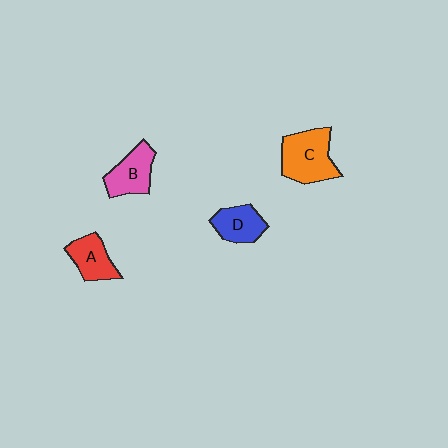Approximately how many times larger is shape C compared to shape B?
Approximately 1.4 times.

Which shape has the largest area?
Shape C (orange).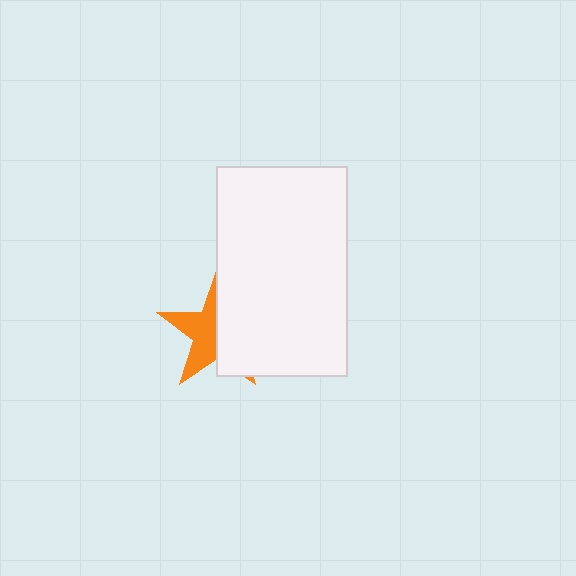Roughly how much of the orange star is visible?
About half of it is visible (roughly 46%).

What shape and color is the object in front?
The object in front is a white rectangle.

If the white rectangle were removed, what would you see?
You would see the complete orange star.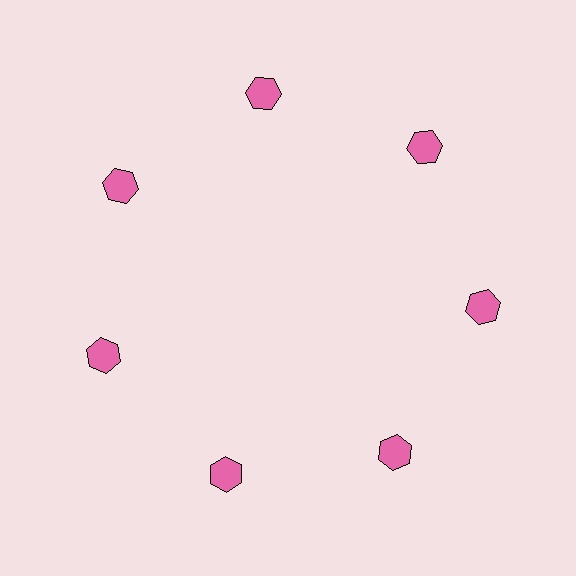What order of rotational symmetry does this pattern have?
This pattern has 7-fold rotational symmetry.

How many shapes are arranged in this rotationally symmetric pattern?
There are 7 shapes, arranged in 7 groups of 1.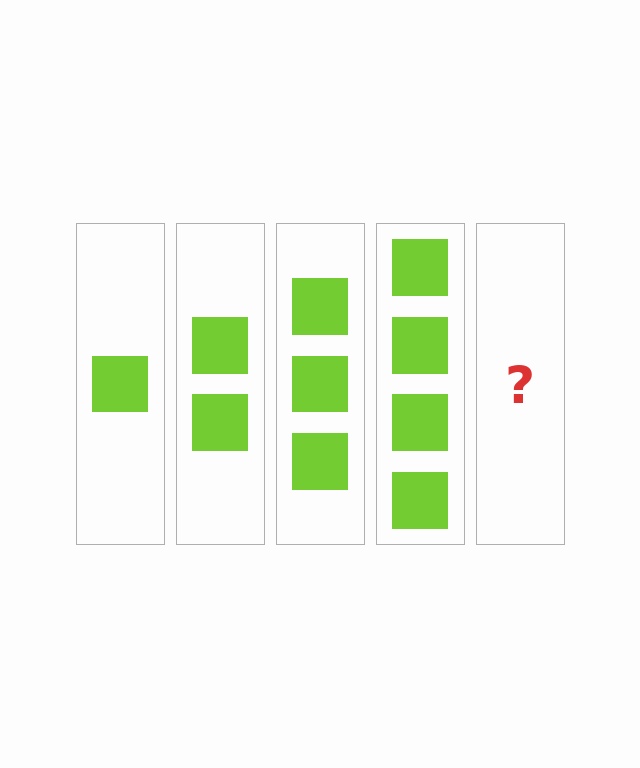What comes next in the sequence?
The next element should be 5 squares.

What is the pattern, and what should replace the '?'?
The pattern is that each step adds one more square. The '?' should be 5 squares.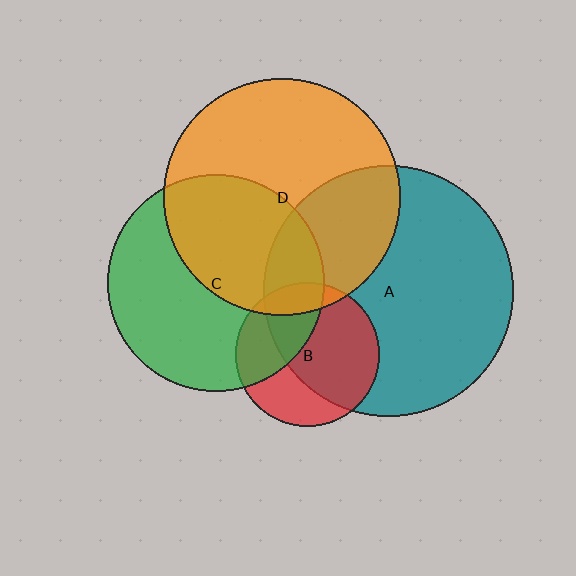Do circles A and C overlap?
Yes.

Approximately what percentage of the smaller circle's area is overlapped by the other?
Approximately 20%.